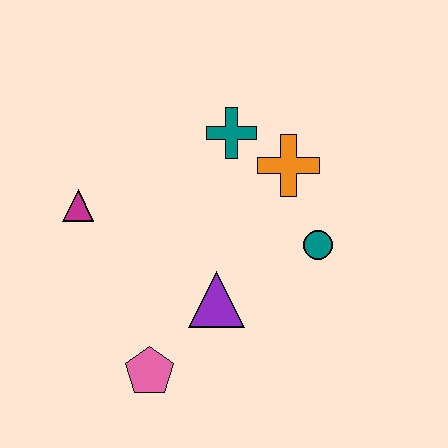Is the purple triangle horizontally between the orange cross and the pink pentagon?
Yes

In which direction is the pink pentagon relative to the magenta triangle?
The pink pentagon is below the magenta triangle.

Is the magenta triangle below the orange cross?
Yes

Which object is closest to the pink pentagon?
The purple triangle is closest to the pink pentagon.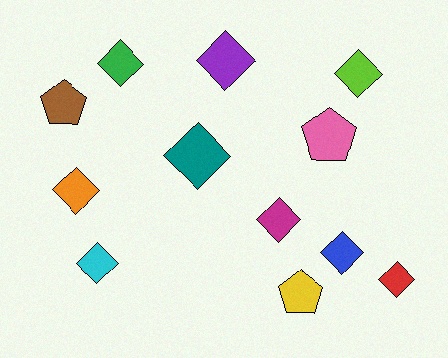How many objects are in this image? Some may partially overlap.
There are 12 objects.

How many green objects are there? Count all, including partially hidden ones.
There is 1 green object.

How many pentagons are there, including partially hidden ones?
There are 3 pentagons.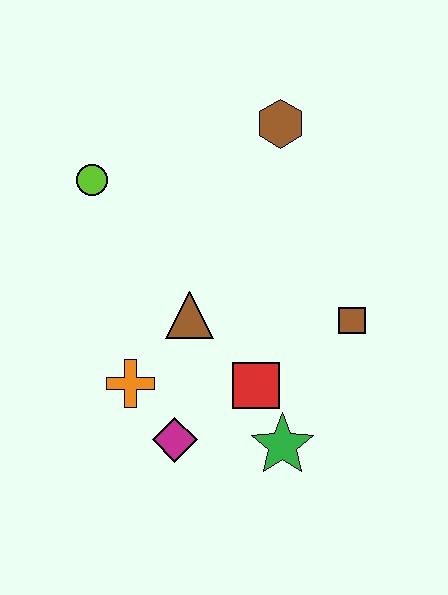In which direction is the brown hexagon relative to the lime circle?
The brown hexagon is to the right of the lime circle.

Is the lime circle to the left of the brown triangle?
Yes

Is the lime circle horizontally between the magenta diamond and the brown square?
No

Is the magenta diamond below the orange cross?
Yes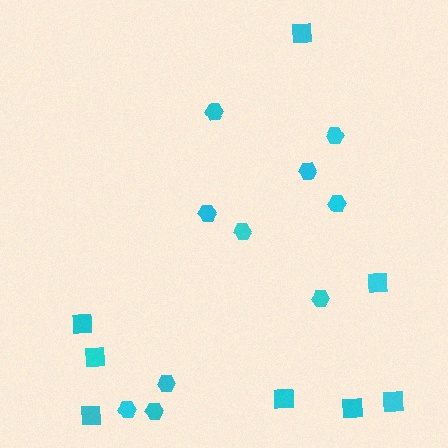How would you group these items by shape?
There are 2 groups: one group of squares (8) and one group of hexagons (10).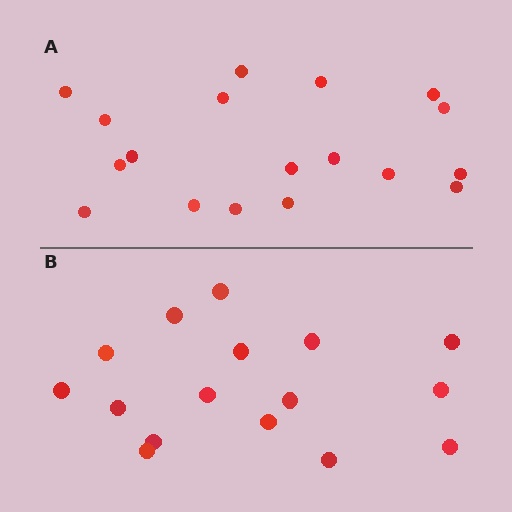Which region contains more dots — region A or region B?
Region A (the top region) has more dots.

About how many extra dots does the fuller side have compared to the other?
Region A has just a few more — roughly 2 or 3 more dots than region B.